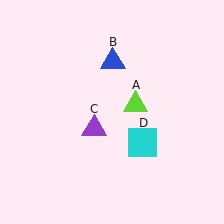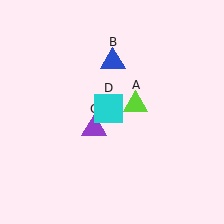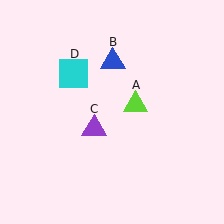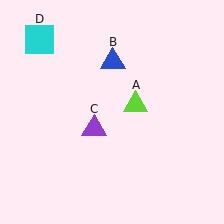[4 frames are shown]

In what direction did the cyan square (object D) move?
The cyan square (object D) moved up and to the left.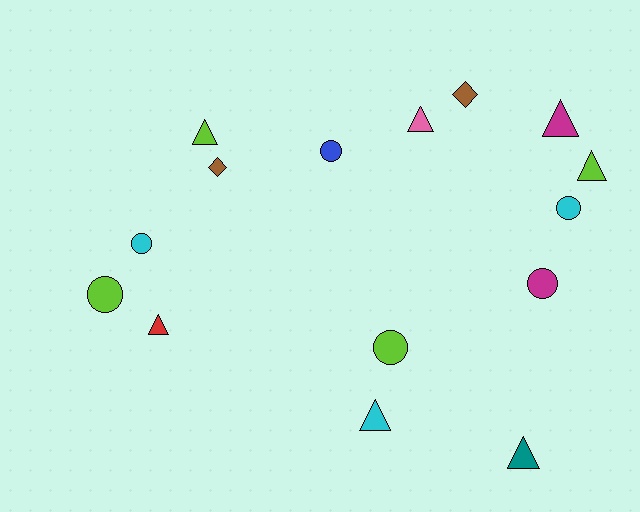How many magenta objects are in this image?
There are 2 magenta objects.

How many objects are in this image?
There are 15 objects.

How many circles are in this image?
There are 6 circles.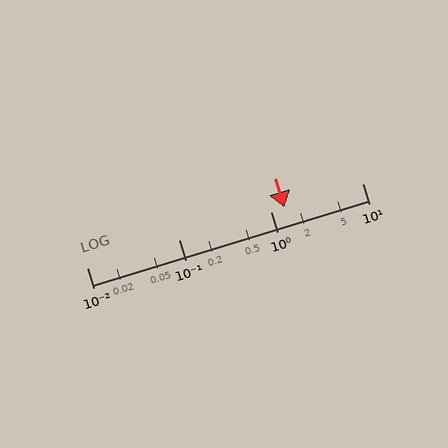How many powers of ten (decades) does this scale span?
The scale spans 3 decades, from 0.01 to 10.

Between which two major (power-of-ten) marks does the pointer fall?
The pointer is between 1 and 10.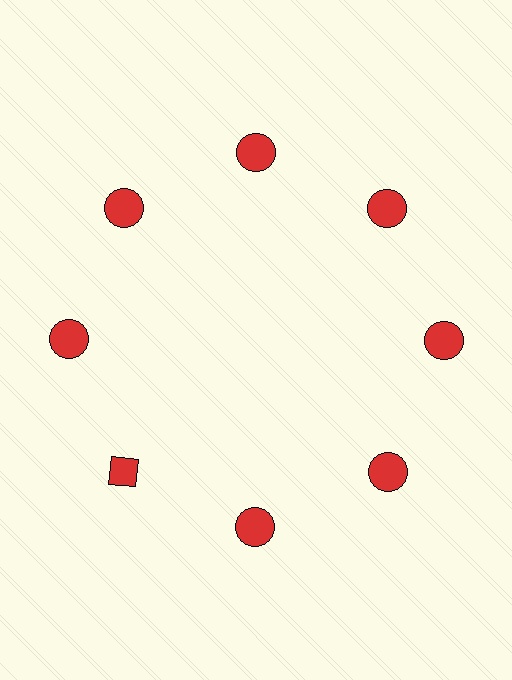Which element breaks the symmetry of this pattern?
The red diamond at roughly the 8 o'clock position breaks the symmetry. All other shapes are red circles.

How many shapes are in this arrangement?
There are 8 shapes arranged in a ring pattern.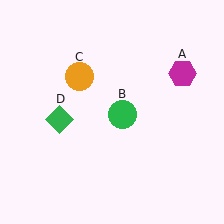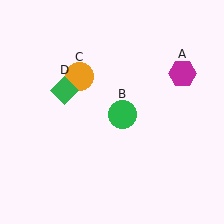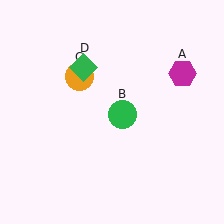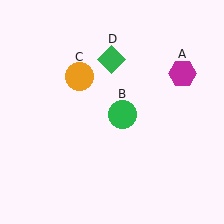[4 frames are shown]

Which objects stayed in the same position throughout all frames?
Magenta hexagon (object A) and green circle (object B) and orange circle (object C) remained stationary.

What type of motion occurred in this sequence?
The green diamond (object D) rotated clockwise around the center of the scene.